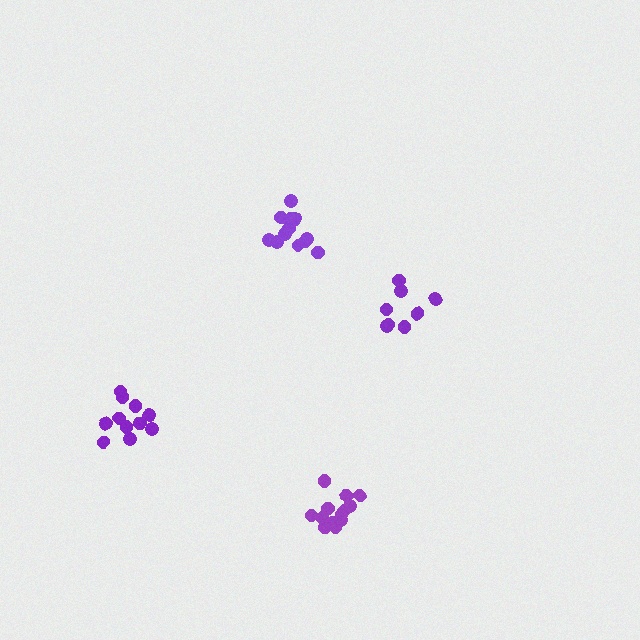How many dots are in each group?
Group 1: 12 dots, Group 2: 11 dots, Group 3: 8 dots, Group 4: 13 dots (44 total).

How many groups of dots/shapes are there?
There are 4 groups.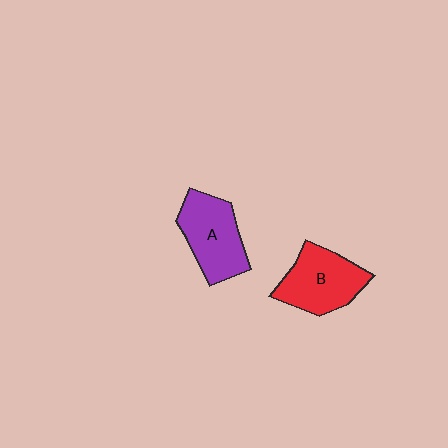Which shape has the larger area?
Shape B (red).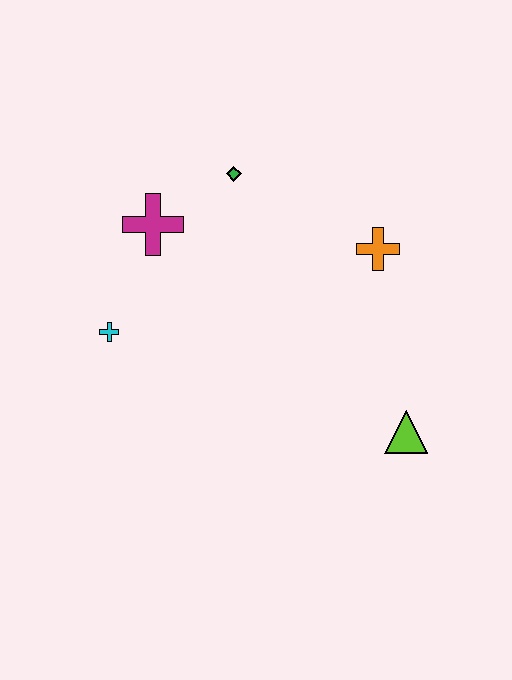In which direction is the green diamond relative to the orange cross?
The green diamond is to the left of the orange cross.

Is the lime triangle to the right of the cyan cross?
Yes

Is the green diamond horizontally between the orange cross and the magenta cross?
Yes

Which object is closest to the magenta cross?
The green diamond is closest to the magenta cross.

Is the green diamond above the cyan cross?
Yes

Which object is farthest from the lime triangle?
The magenta cross is farthest from the lime triangle.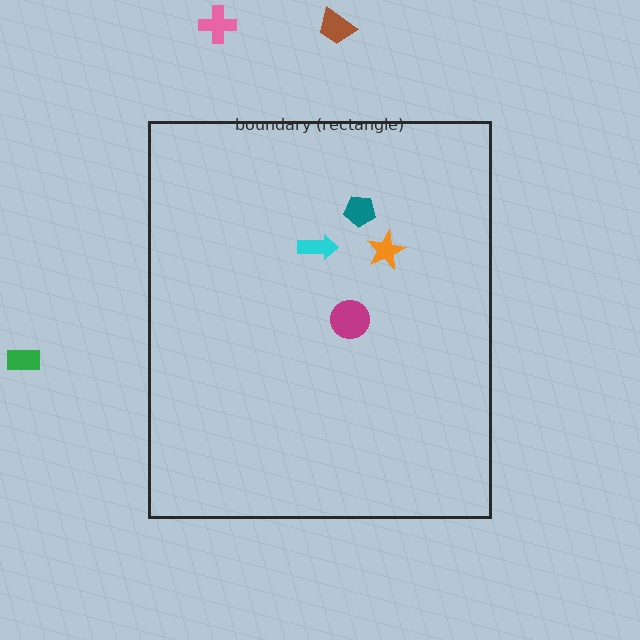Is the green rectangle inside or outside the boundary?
Outside.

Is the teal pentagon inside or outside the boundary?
Inside.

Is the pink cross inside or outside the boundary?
Outside.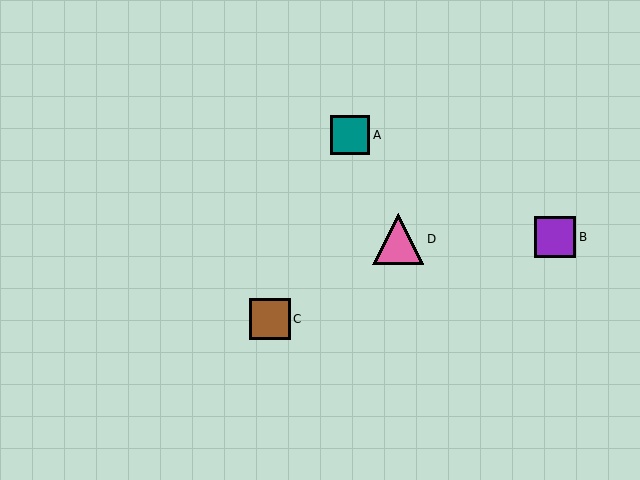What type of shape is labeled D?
Shape D is a pink triangle.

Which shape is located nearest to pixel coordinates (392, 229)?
The pink triangle (labeled D) at (398, 239) is nearest to that location.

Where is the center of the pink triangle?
The center of the pink triangle is at (398, 239).